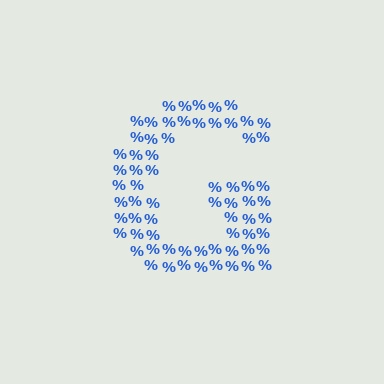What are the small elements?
The small elements are percent signs.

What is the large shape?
The large shape is the letter G.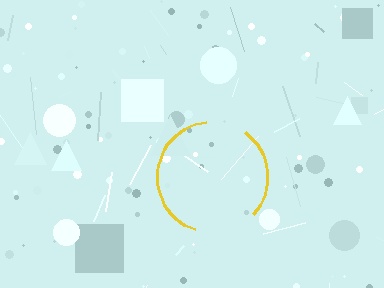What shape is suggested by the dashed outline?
The dashed outline suggests a circle.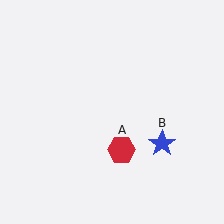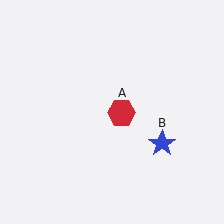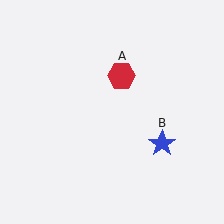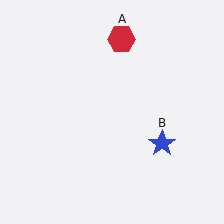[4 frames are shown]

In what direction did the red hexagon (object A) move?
The red hexagon (object A) moved up.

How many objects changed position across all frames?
1 object changed position: red hexagon (object A).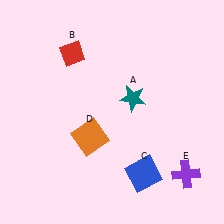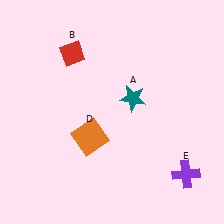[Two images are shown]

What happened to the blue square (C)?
The blue square (C) was removed in Image 2. It was in the bottom-right area of Image 1.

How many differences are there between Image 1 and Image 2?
There is 1 difference between the two images.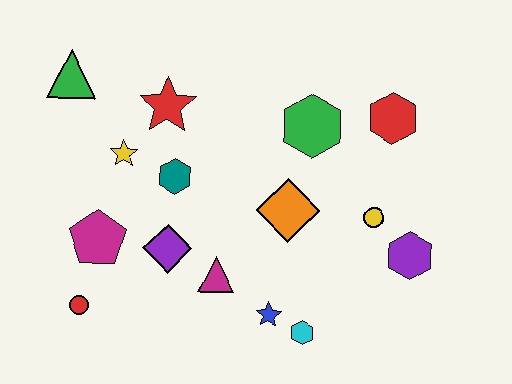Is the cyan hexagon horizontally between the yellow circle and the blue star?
Yes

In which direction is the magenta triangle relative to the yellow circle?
The magenta triangle is to the left of the yellow circle.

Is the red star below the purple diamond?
No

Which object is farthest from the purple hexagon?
The green triangle is farthest from the purple hexagon.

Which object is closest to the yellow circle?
The purple hexagon is closest to the yellow circle.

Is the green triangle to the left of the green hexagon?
Yes